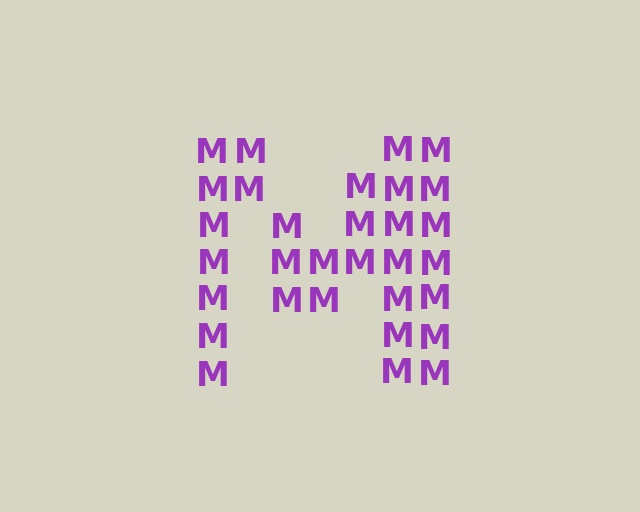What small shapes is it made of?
It is made of small letter M's.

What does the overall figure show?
The overall figure shows the letter M.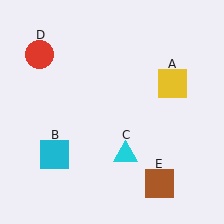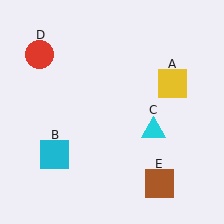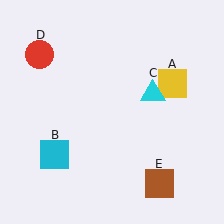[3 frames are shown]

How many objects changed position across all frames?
1 object changed position: cyan triangle (object C).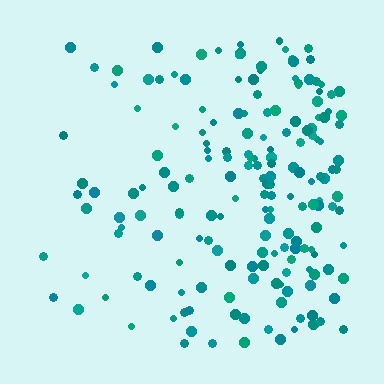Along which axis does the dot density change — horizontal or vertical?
Horizontal.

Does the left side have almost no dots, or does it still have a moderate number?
Still a moderate number, just noticeably fewer than the right.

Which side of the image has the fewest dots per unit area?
The left.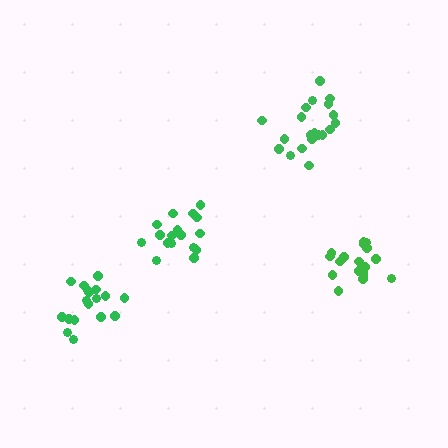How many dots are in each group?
Group 1: 17 dots, Group 2: 20 dots, Group 3: 18 dots, Group 4: 18 dots (73 total).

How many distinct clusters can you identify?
There are 4 distinct clusters.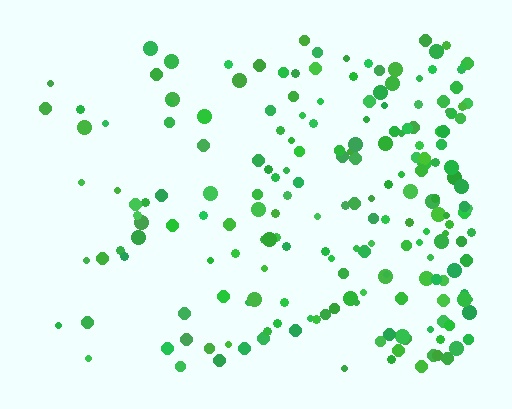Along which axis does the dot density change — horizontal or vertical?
Horizontal.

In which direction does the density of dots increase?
From left to right, with the right side densest.